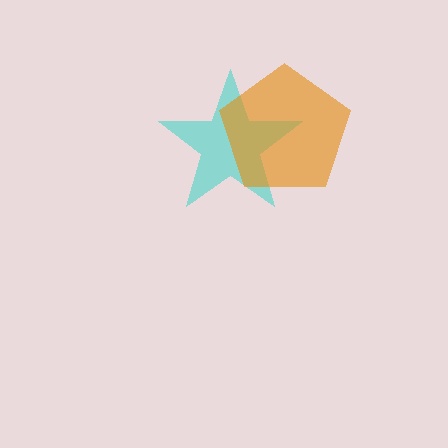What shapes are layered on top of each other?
The layered shapes are: a cyan star, an orange pentagon.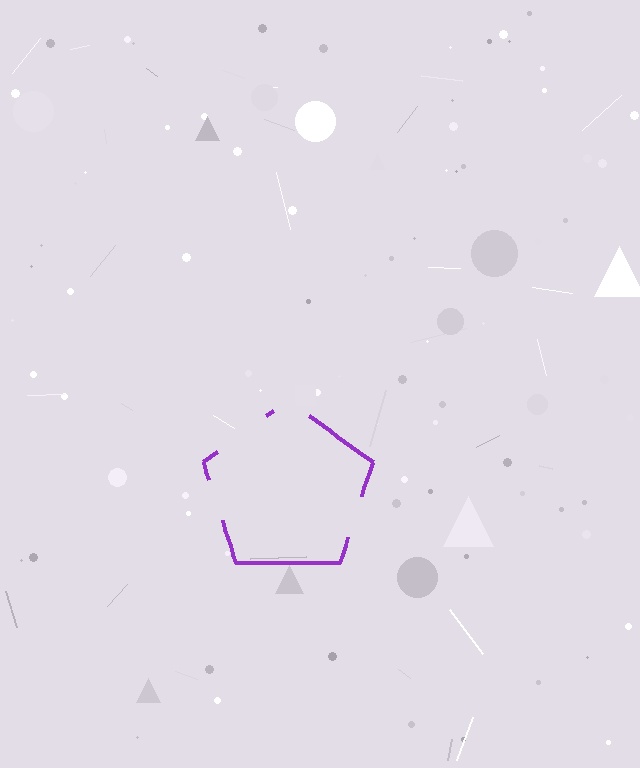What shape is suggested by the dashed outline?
The dashed outline suggests a pentagon.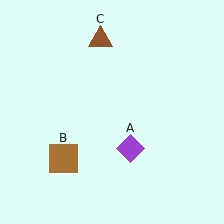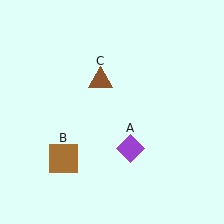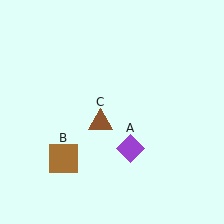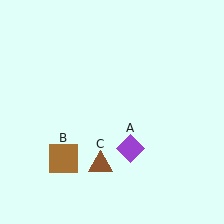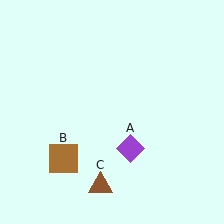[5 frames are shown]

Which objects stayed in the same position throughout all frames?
Purple diamond (object A) and brown square (object B) remained stationary.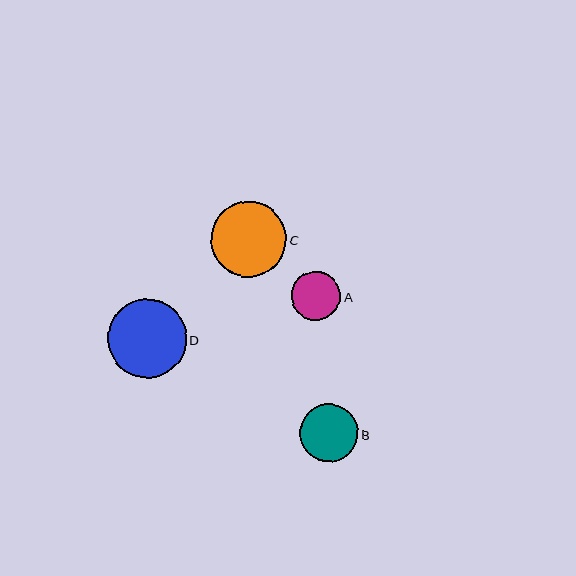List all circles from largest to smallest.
From largest to smallest: D, C, B, A.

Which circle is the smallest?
Circle A is the smallest with a size of approximately 49 pixels.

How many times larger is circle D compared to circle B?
Circle D is approximately 1.4 times the size of circle B.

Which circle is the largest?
Circle D is the largest with a size of approximately 79 pixels.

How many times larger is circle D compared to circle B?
Circle D is approximately 1.4 times the size of circle B.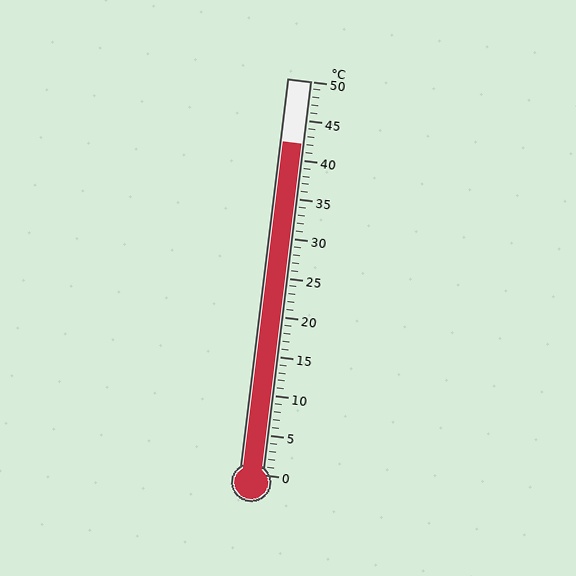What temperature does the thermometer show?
The thermometer shows approximately 42°C.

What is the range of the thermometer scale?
The thermometer scale ranges from 0°C to 50°C.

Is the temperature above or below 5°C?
The temperature is above 5°C.